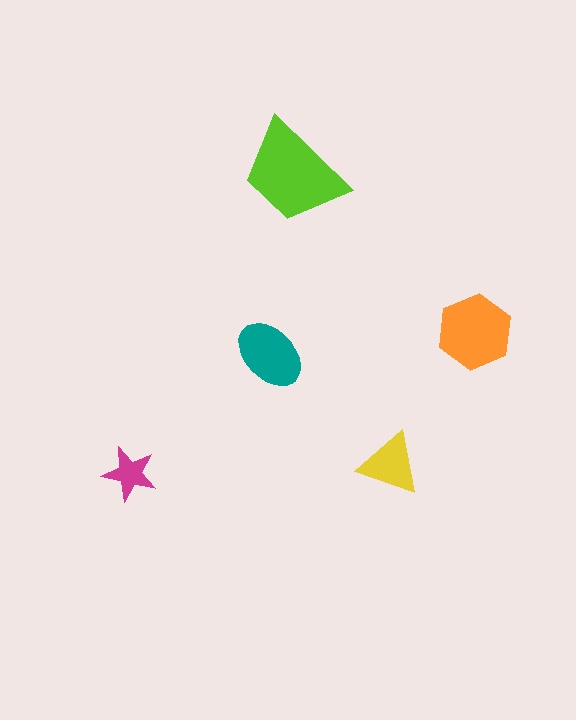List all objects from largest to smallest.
The lime trapezoid, the orange hexagon, the teal ellipse, the yellow triangle, the magenta star.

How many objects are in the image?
There are 5 objects in the image.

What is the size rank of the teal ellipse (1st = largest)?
3rd.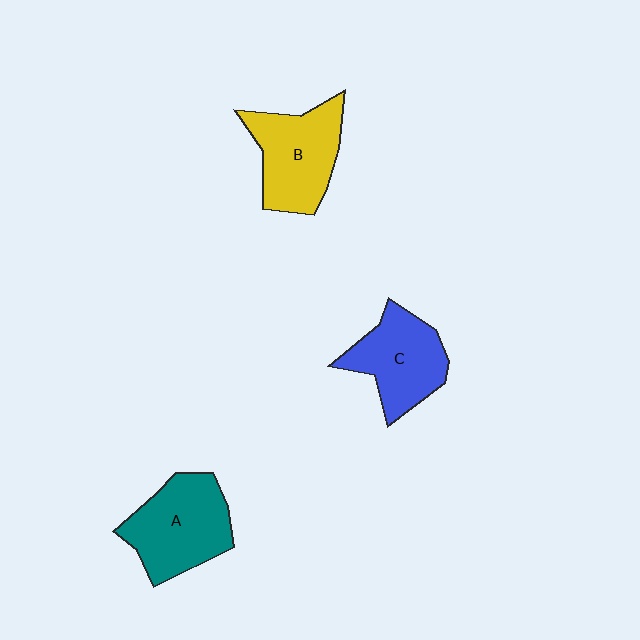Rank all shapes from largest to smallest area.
From largest to smallest: A (teal), B (yellow), C (blue).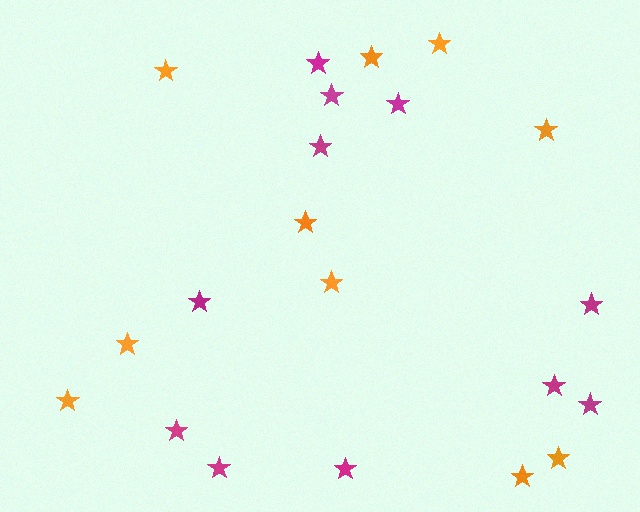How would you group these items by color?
There are 2 groups: one group of orange stars (10) and one group of magenta stars (11).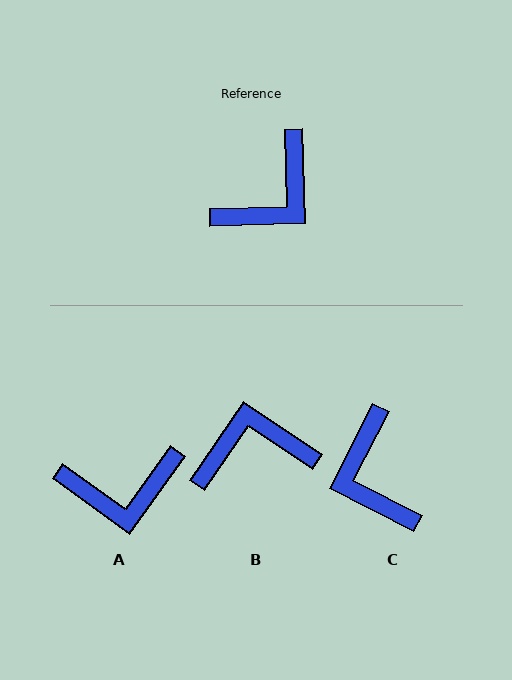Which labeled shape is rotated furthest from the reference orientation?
B, about 144 degrees away.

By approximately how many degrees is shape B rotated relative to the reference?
Approximately 144 degrees counter-clockwise.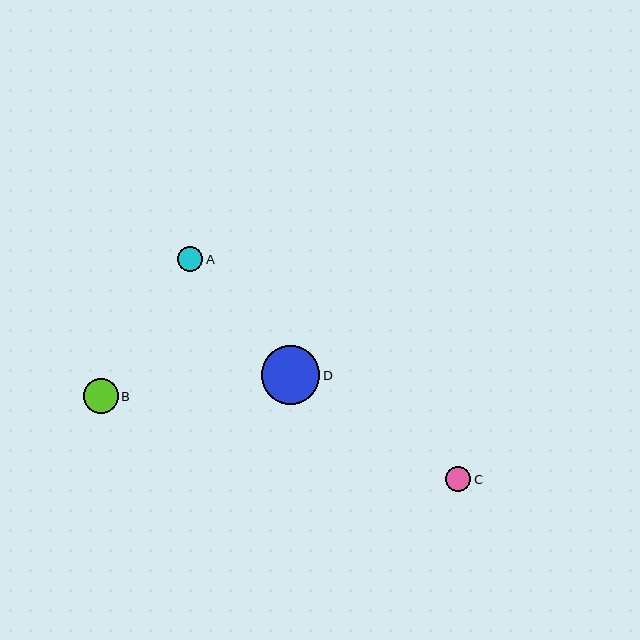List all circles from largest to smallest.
From largest to smallest: D, B, A, C.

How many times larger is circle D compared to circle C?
Circle D is approximately 2.3 times the size of circle C.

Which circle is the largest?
Circle D is the largest with a size of approximately 59 pixels.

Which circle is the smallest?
Circle C is the smallest with a size of approximately 25 pixels.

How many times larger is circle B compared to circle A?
Circle B is approximately 1.4 times the size of circle A.